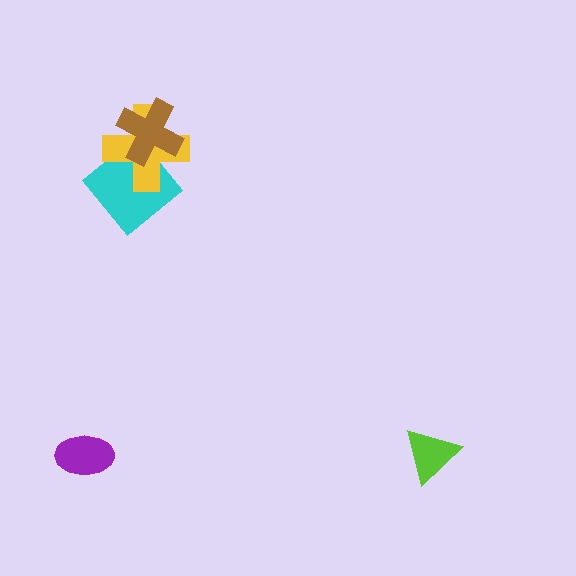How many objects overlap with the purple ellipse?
0 objects overlap with the purple ellipse.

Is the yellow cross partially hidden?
Yes, it is partially covered by another shape.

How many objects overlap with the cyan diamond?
2 objects overlap with the cyan diamond.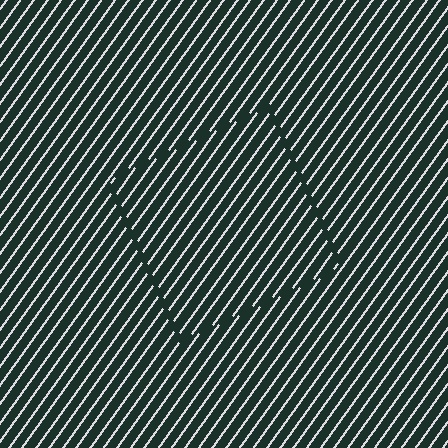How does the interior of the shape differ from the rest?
The interior of the shape contains the same grating, shifted by half a period — the contour is defined by the phase discontinuity where line-ends from the inner and outer gratings abut.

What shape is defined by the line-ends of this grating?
An illusory square. The interior of the shape contains the same grating, shifted by half a period — the contour is defined by the phase discontinuity where line-ends from the inner and outer gratings abut.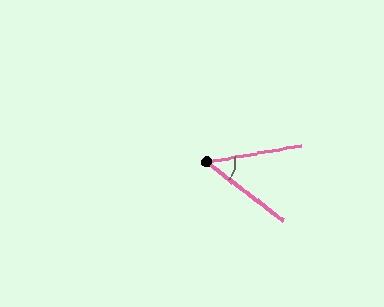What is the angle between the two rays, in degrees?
Approximately 48 degrees.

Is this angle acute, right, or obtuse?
It is acute.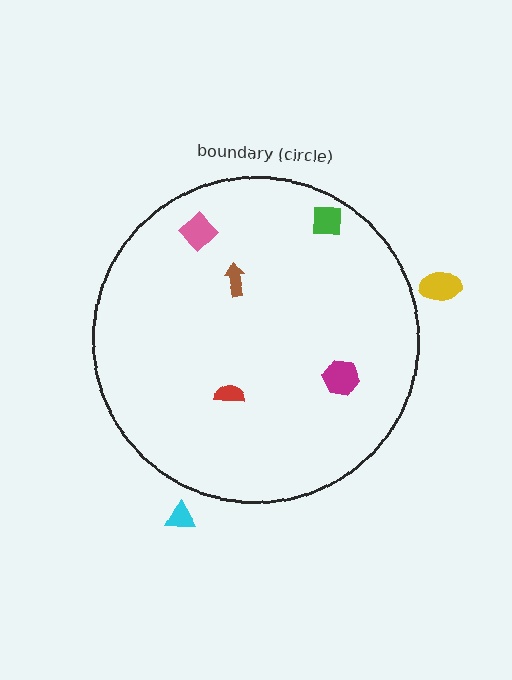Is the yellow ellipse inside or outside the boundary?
Outside.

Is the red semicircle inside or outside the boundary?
Inside.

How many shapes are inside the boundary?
5 inside, 2 outside.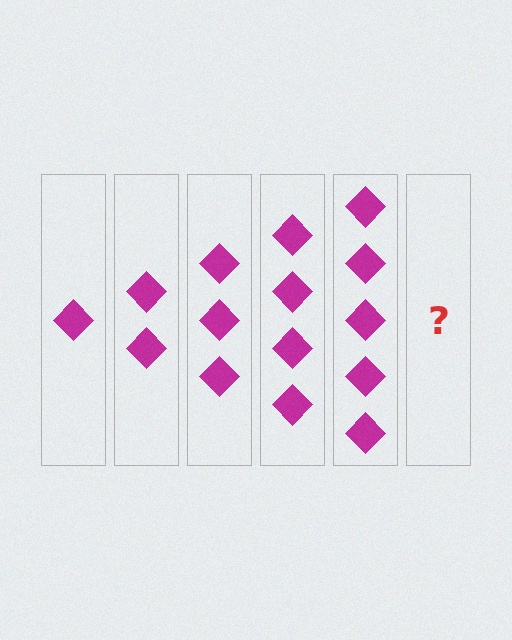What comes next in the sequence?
The next element should be 6 diamonds.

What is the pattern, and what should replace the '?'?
The pattern is that each step adds one more diamond. The '?' should be 6 diamonds.